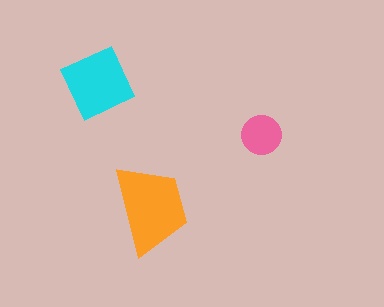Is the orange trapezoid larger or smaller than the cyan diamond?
Larger.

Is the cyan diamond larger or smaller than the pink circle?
Larger.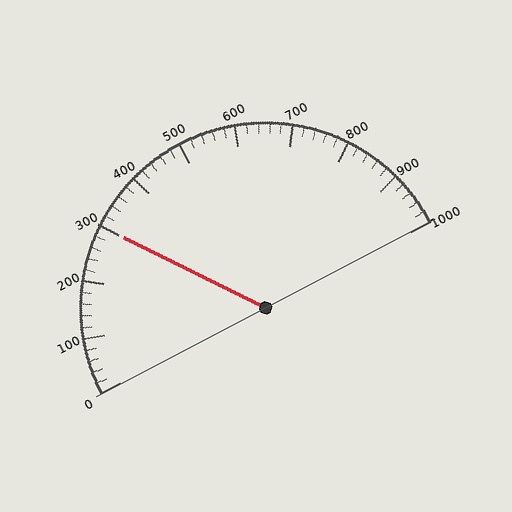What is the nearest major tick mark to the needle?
The nearest major tick mark is 300.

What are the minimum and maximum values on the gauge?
The gauge ranges from 0 to 1000.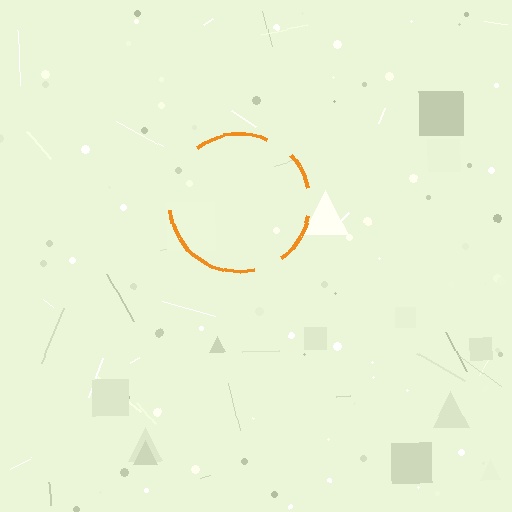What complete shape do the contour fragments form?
The contour fragments form a circle.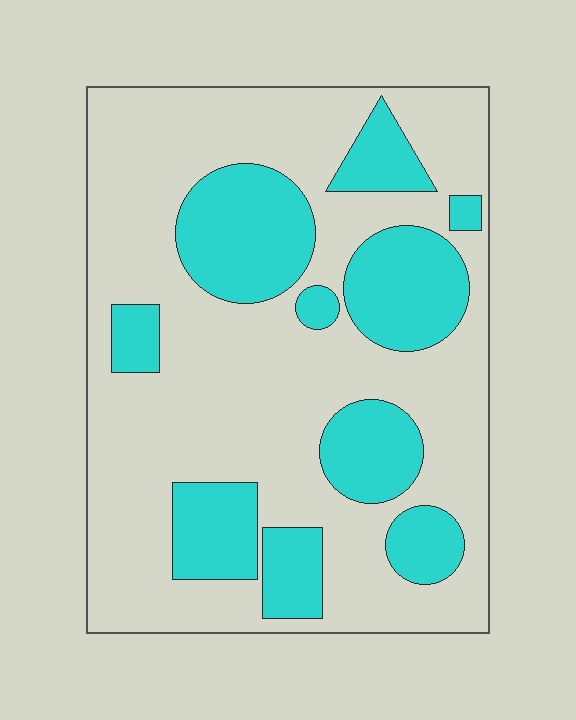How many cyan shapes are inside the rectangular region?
10.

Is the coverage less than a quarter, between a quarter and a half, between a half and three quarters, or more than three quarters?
Between a quarter and a half.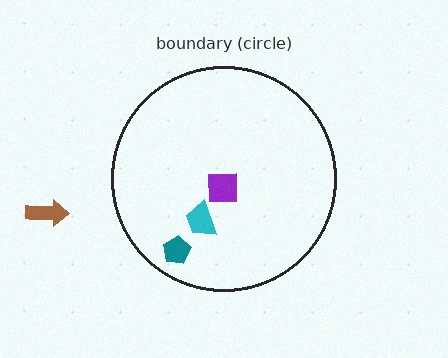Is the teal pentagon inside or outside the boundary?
Inside.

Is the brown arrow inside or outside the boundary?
Outside.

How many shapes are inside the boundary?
3 inside, 1 outside.